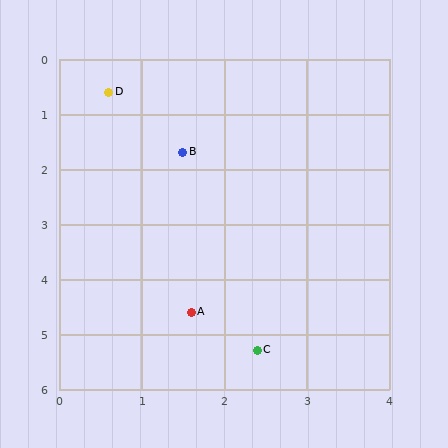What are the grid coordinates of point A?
Point A is at approximately (1.6, 4.6).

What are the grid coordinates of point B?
Point B is at approximately (1.5, 1.7).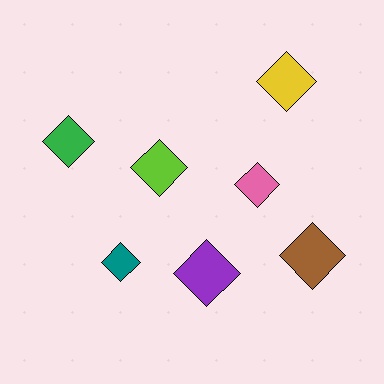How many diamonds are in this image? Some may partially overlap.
There are 7 diamonds.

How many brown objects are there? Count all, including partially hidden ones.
There is 1 brown object.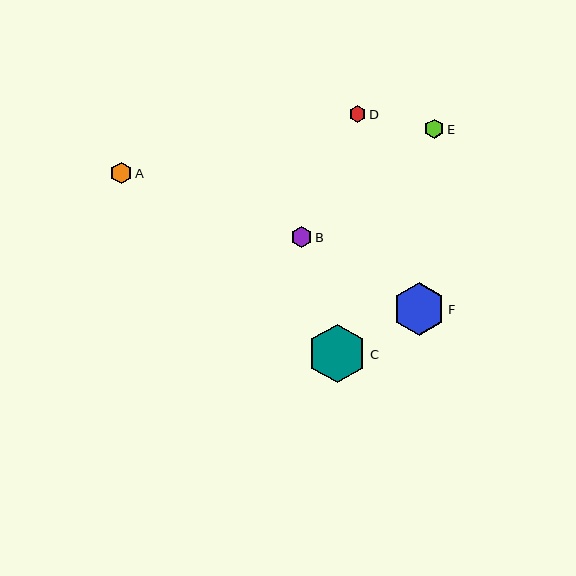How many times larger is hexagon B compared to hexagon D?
Hexagon B is approximately 1.3 times the size of hexagon D.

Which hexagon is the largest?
Hexagon C is the largest with a size of approximately 59 pixels.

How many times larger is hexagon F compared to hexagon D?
Hexagon F is approximately 3.2 times the size of hexagon D.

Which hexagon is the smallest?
Hexagon D is the smallest with a size of approximately 16 pixels.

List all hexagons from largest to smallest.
From largest to smallest: C, F, A, B, E, D.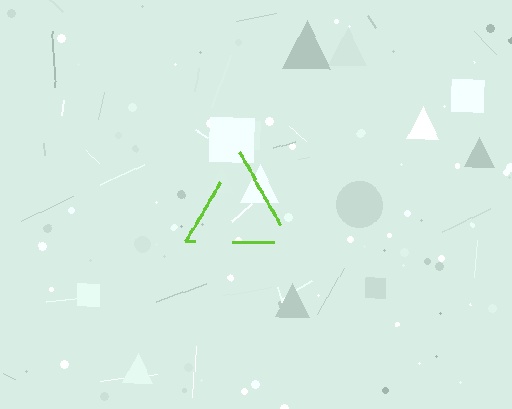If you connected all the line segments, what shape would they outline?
They would outline a triangle.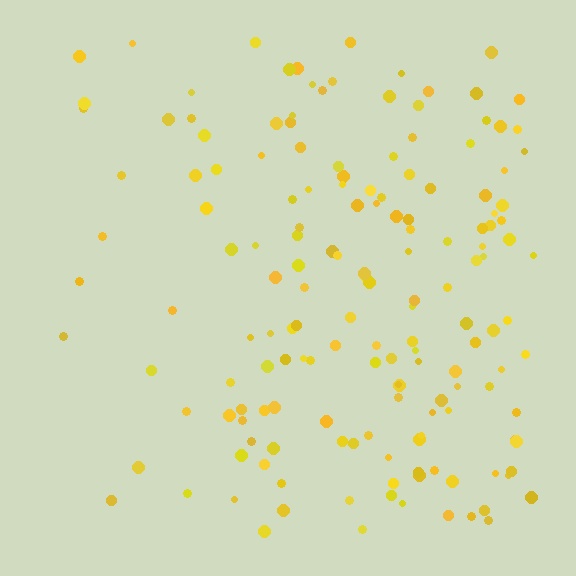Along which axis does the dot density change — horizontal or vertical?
Horizontal.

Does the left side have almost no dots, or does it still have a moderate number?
Still a moderate number, just noticeably fewer than the right.